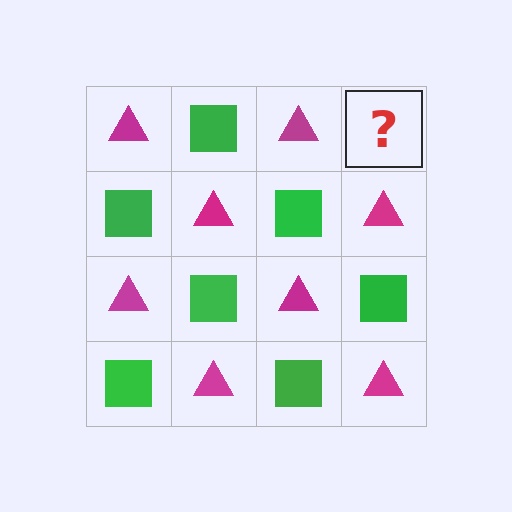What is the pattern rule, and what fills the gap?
The rule is that it alternates magenta triangle and green square in a checkerboard pattern. The gap should be filled with a green square.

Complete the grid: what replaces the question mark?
The question mark should be replaced with a green square.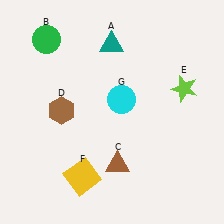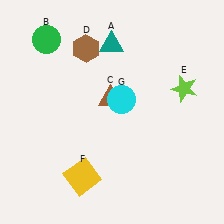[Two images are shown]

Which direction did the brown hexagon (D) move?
The brown hexagon (D) moved up.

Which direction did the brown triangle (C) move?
The brown triangle (C) moved up.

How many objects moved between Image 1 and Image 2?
2 objects moved between the two images.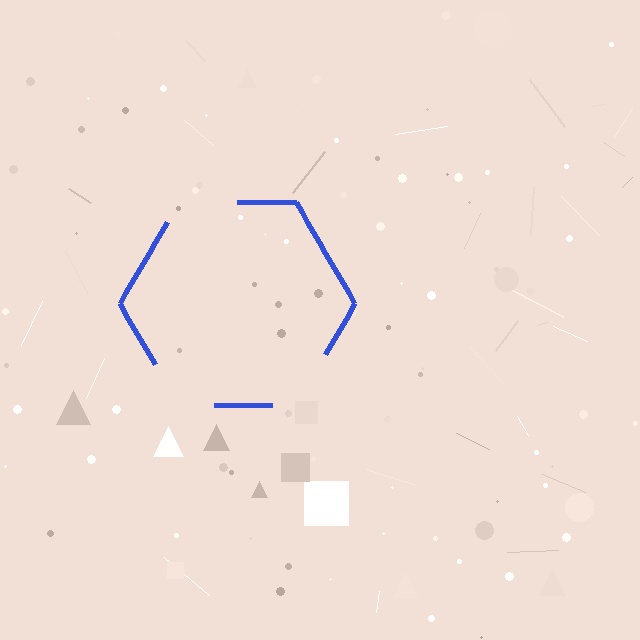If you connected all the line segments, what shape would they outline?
They would outline a hexagon.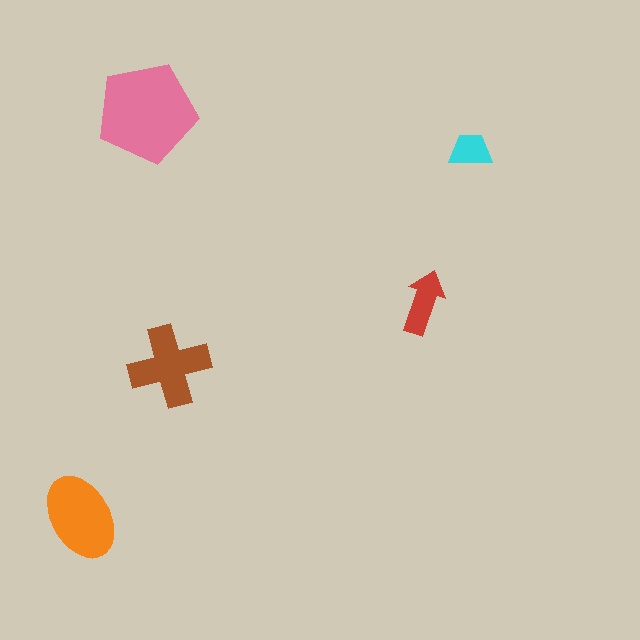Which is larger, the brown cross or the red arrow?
The brown cross.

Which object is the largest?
The pink pentagon.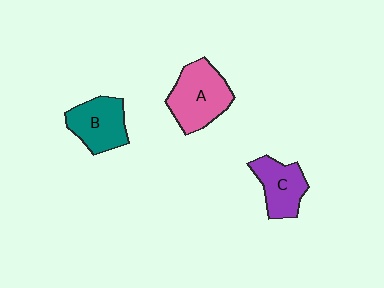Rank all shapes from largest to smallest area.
From largest to smallest: A (pink), B (teal), C (purple).